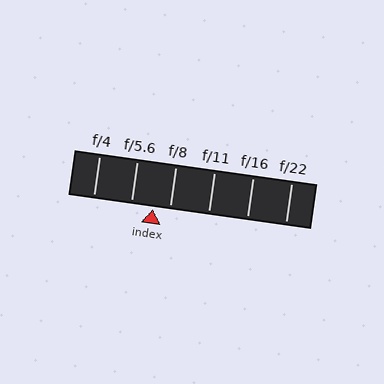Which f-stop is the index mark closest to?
The index mark is closest to f/8.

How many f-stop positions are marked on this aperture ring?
There are 6 f-stop positions marked.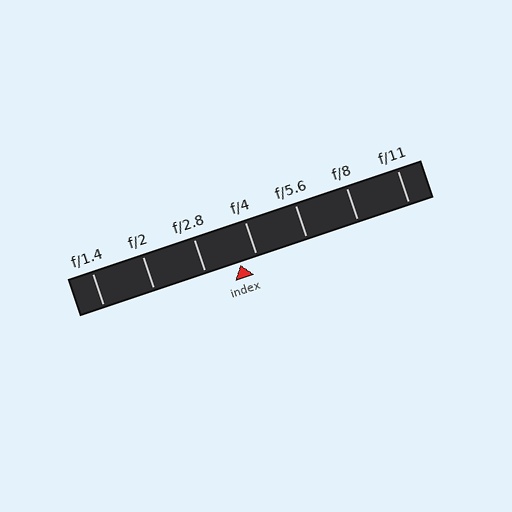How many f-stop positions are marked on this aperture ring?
There are 7 f-stop positions marked.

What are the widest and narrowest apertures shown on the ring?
The widest aperture shown is f/1.4 and the narrowest is f/11.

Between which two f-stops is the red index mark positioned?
The index mark is between f/2.8 and f/4.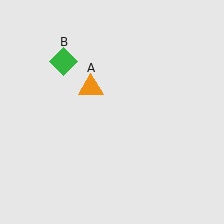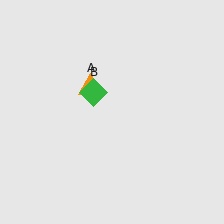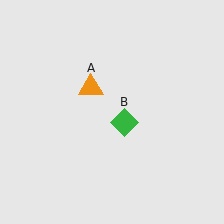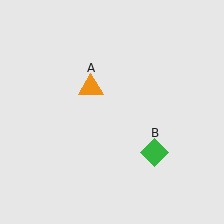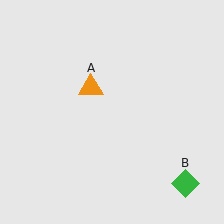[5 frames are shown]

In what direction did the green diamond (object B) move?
The green diamond (object B) moved down and to the right.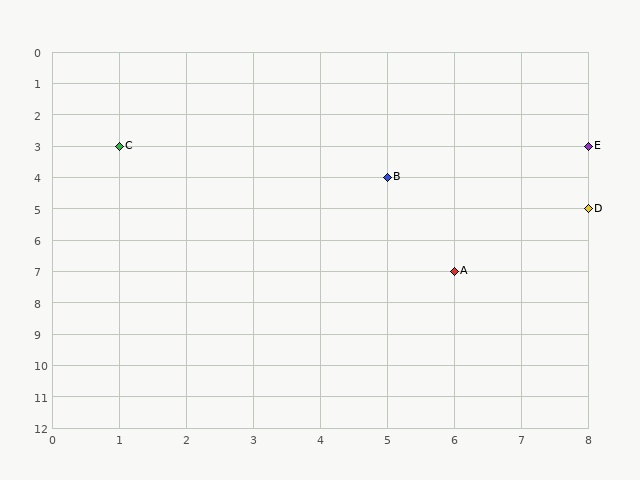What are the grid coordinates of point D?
Point D is at grid coordinates (8, 5).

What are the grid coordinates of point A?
Point A is at grid coordinates (6, 7).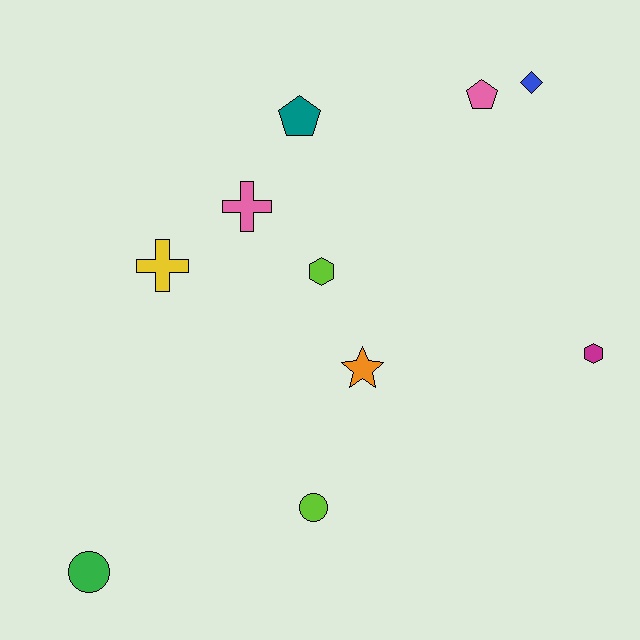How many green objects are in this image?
There is 1 green object.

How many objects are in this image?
There are 10 objects.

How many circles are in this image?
There are 2 circles.